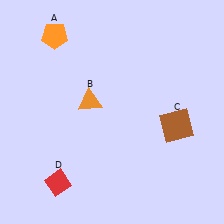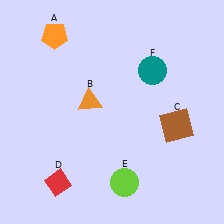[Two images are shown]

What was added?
A lime circle (E), a teal circle (F) were added in Image 2.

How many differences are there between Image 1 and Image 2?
There are 2 differences between the two images.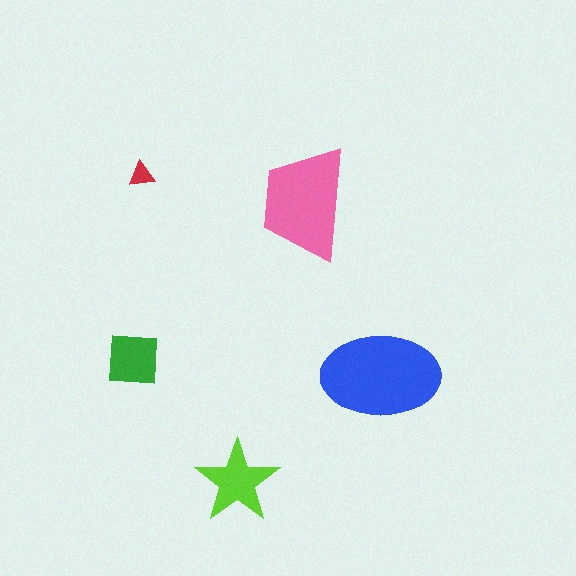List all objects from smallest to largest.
The red triangle, the green square, the lime star, the pink trapezoid, the blue ellipse.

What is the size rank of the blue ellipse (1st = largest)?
1st.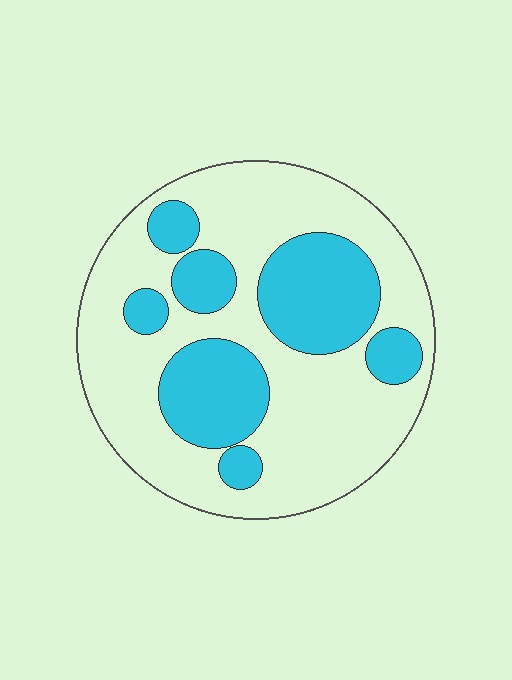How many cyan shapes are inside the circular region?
7.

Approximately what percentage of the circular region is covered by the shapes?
Approximately 35%.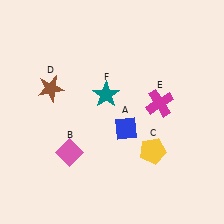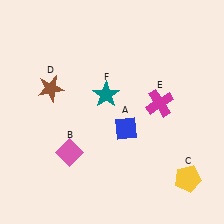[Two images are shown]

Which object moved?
The yellow pentagon (C) moved right.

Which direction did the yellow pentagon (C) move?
The yellow pentagon (C) moved right.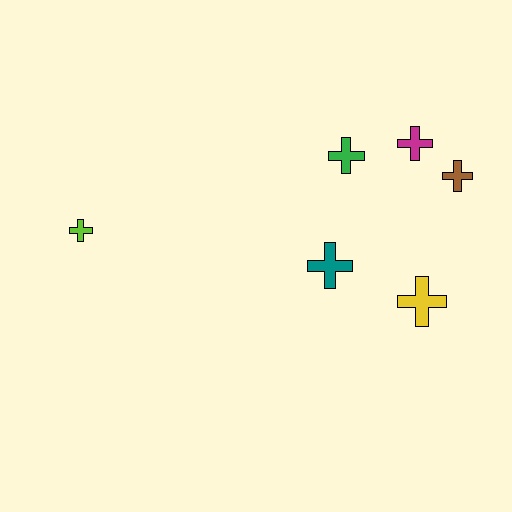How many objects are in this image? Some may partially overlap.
There are 6 objects.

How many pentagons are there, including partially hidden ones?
There are no pentagons.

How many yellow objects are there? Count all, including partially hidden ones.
There is 1 yellow object.